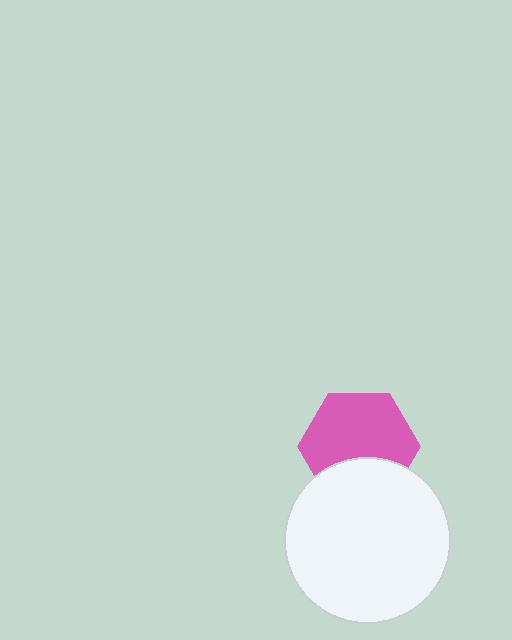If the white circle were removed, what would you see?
You would see the complete pink hexagon.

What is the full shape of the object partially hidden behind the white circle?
The partially hidden object is a pink hexagon.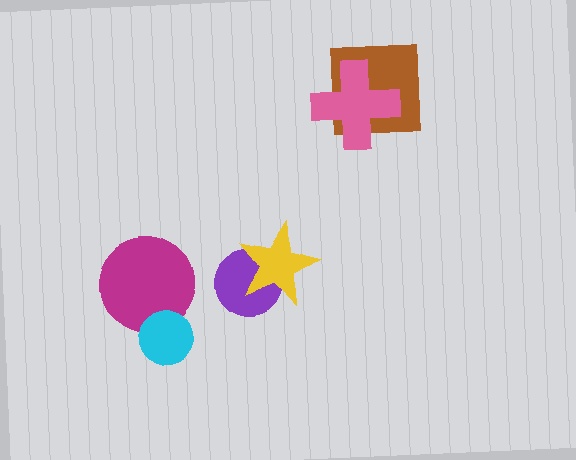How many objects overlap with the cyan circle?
1 object overlaps with the cyan circle.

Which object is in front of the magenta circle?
The cyan circle is in front of the magenta circle.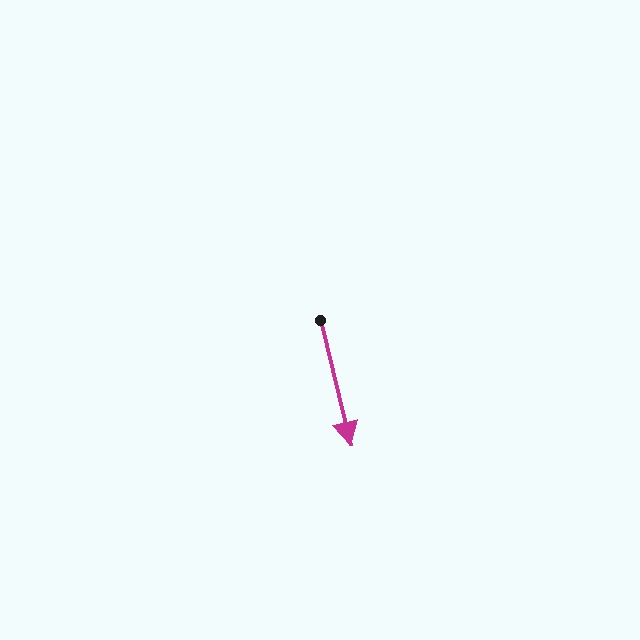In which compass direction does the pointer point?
South.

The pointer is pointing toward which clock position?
Roughly 6 o'clock.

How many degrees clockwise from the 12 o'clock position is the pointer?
Approximately 166 degrees.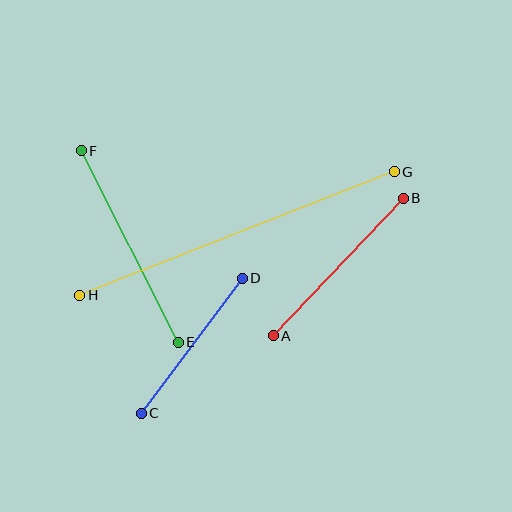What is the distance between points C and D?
The distance is approximately 169 pixels.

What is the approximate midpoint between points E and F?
The midpoint is at approximately (130, 247) pixels.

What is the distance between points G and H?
The distance is approximately 338 pixels.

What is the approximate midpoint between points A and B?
The midpoint is at approximately (338, 267) pixels.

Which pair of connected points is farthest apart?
Points G and H are farthest apart.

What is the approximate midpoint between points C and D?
The midpoint is at approximately (192, 346) pixels.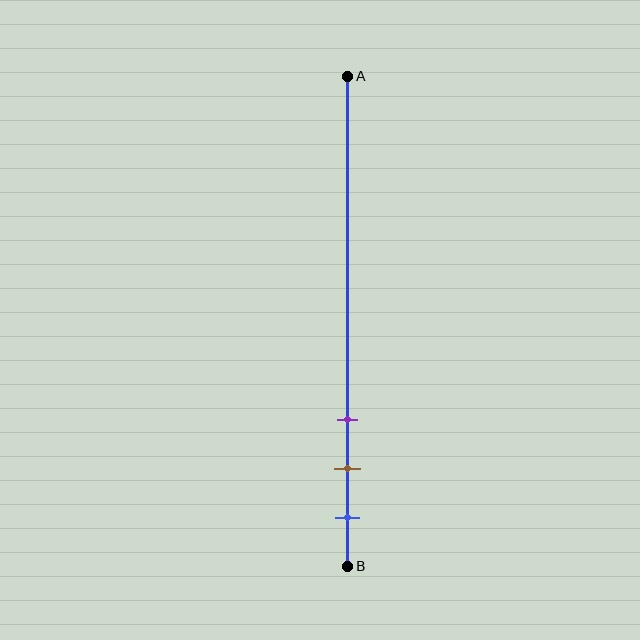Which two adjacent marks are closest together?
The brown and blue marks are the closest adjacent pair.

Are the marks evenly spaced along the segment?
Yes, the marks are approximately evenly spaced.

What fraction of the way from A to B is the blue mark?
The blue mark is approximately 90% (0.9) of the way from A to B.